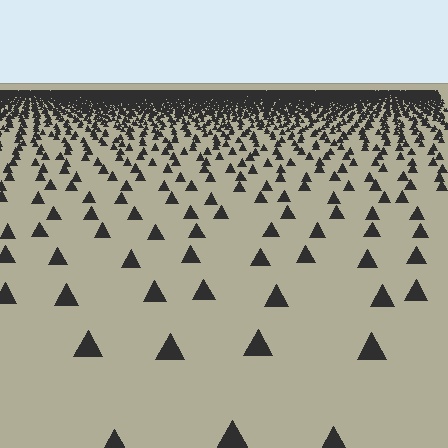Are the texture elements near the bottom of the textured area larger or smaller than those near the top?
Larger. Near the bottom, elements are closer to the viewer and appear at a bigger on-screen size.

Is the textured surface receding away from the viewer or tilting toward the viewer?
The surface is receding away from the viewer. Texture elements get smaller and denser toward the top.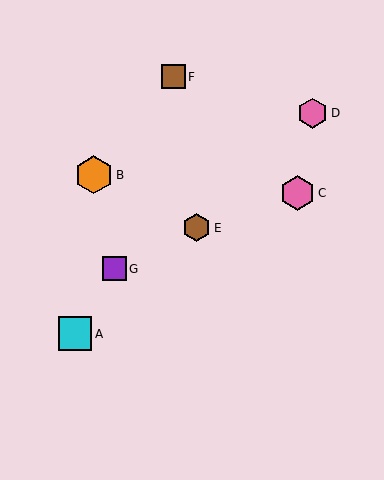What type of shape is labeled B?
Shape B is an orange hexagon.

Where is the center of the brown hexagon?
The center of the brown hexagon is at (196, 228).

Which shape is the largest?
The orange hexagon (labeled B) is the largest.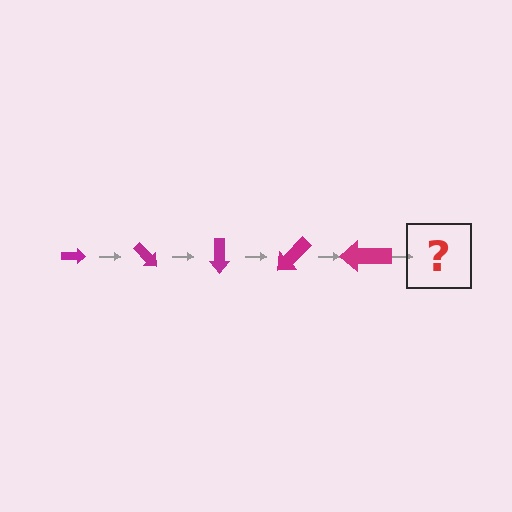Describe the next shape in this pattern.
It should be an arrow, larger than the previous one and rotated 225 degrees from the start.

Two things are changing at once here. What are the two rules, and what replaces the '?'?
The two rules are that the arrow grows larger each step and it rotates 45 degrees each step. The '?' should be an arrow, larger than the previous one and rotated 225 degrees from the start.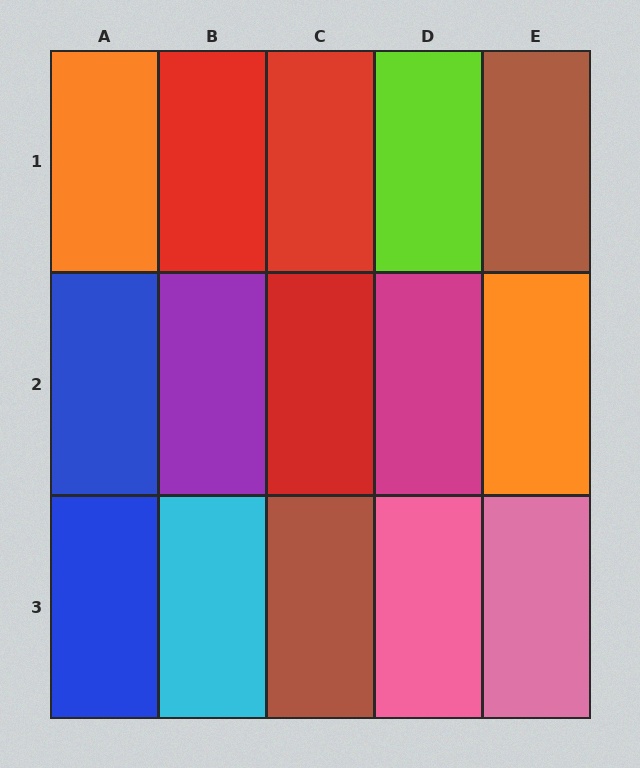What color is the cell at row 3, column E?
Pink.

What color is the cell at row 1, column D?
Lime.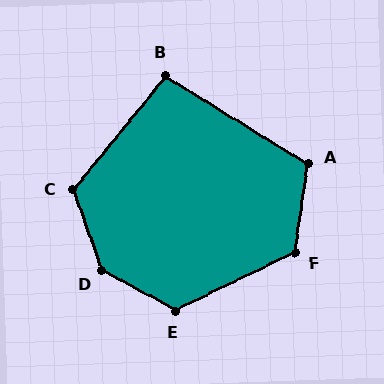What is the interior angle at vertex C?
Approximately 121 degrees (obtuse).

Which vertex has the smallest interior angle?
B, at approximately 97 degrees.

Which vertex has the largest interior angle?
D, at approximately 138 degrees.